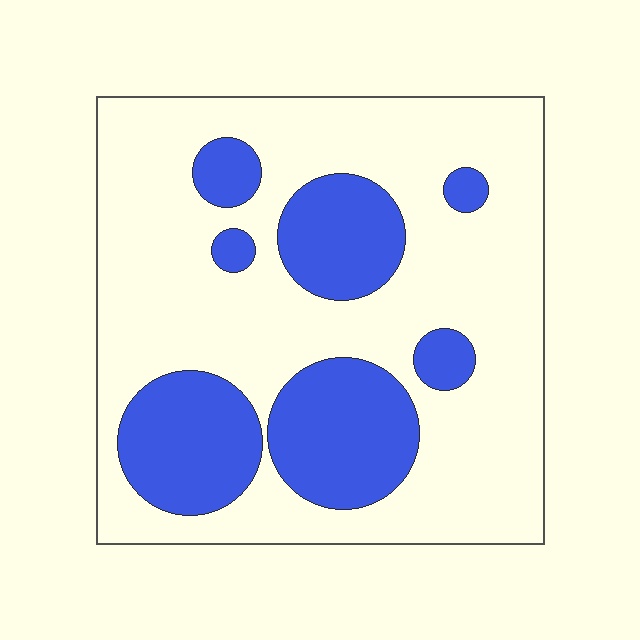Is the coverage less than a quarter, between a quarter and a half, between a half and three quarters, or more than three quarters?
Between a quarter and a half.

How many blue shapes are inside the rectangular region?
7.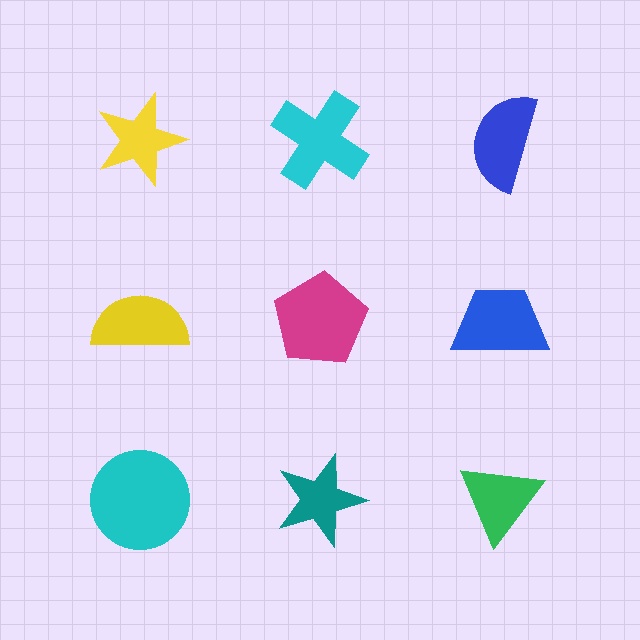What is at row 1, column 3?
A blue semicircle.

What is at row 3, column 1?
A cyan circle.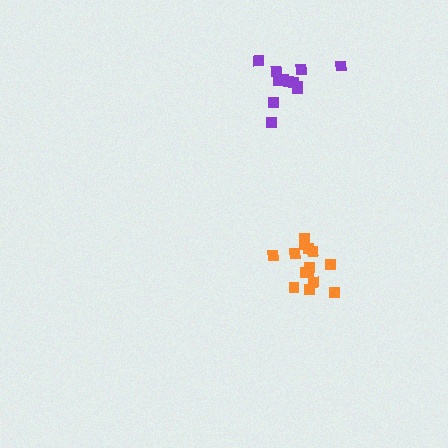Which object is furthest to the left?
The purple cluster is leftmost.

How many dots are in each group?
Group 1: 12 dots, Group 2: 14 dots (26 total).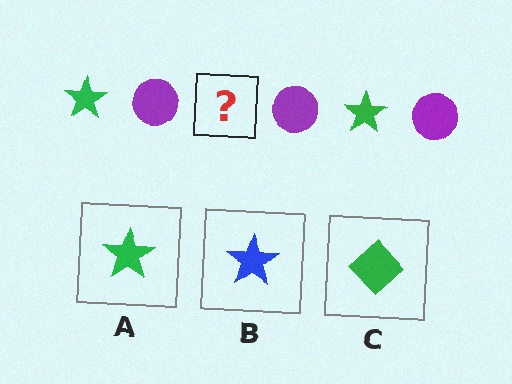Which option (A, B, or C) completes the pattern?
A.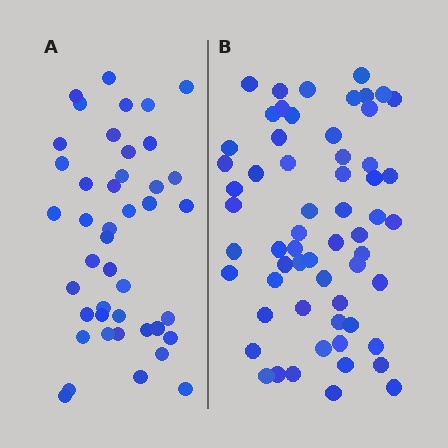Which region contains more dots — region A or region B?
Region B (the right region) has more dots.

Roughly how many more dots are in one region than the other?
Region B has approximately 15 more dots than region A.